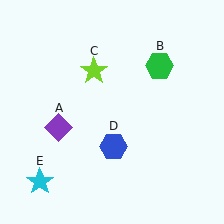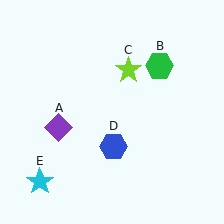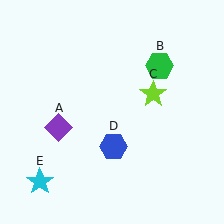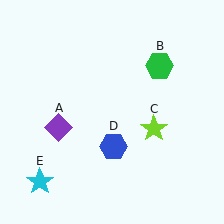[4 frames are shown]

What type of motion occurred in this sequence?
The lime star (object C) rotated clockwise around the center of the scene.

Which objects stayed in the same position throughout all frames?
Purple diamond (object A) and green hexagon (object B) and blue hexagon (object D) and cyan star (object E) remained stationary.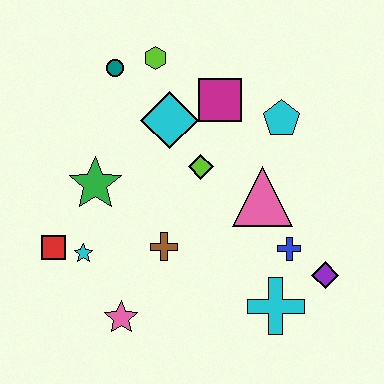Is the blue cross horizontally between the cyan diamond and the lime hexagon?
No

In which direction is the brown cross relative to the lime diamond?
The brown cross is below the lime diamond.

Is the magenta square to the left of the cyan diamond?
No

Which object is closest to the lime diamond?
The cyan diamond is closest to the lime diamond.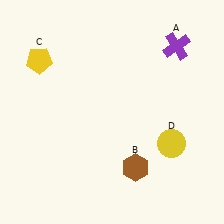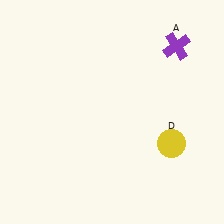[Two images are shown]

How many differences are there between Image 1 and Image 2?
There are 2 differences between the two images.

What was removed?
The brown hexagon (B), the yellow pentagon (C) were removed in Image 2.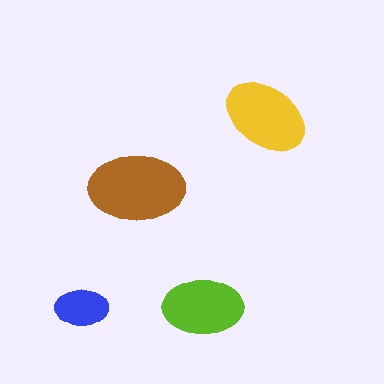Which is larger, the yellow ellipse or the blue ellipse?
The yellow one.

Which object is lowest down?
The blue ellipse is bottommost.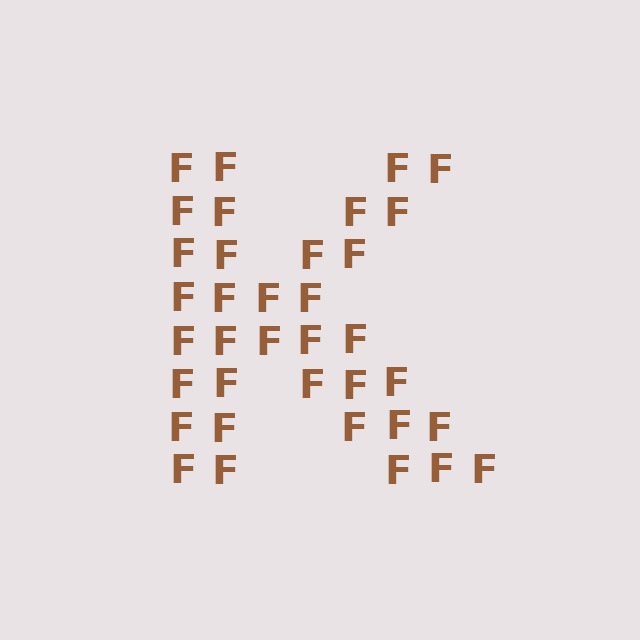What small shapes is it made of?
It is made of small letter F's.